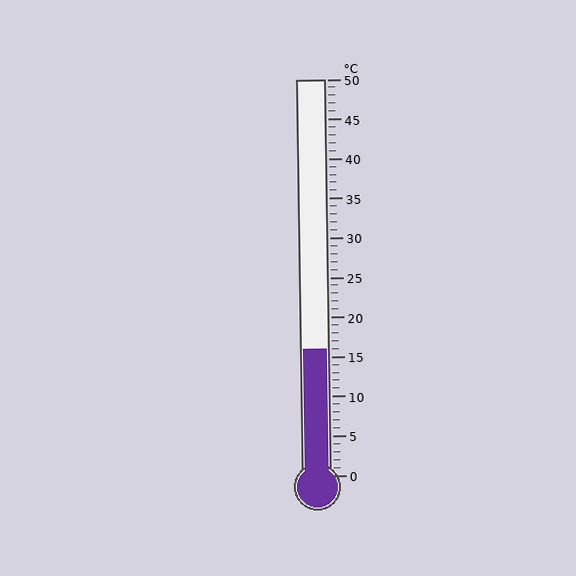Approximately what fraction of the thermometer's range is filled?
The thermometer is filled to approximately 30% of its range.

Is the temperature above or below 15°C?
The temperature is above 15°C.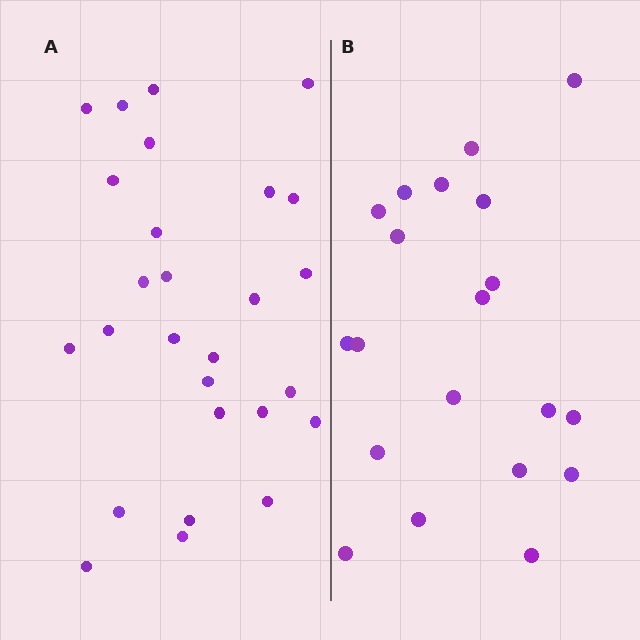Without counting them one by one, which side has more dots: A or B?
Region A (the left region) has more dots.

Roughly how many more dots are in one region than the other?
Region A has roughly 8 or so more dots than region B.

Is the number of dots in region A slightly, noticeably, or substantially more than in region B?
Region A has noticeably more, but not dramatically so. The ratio is roughly 1.4 to 1.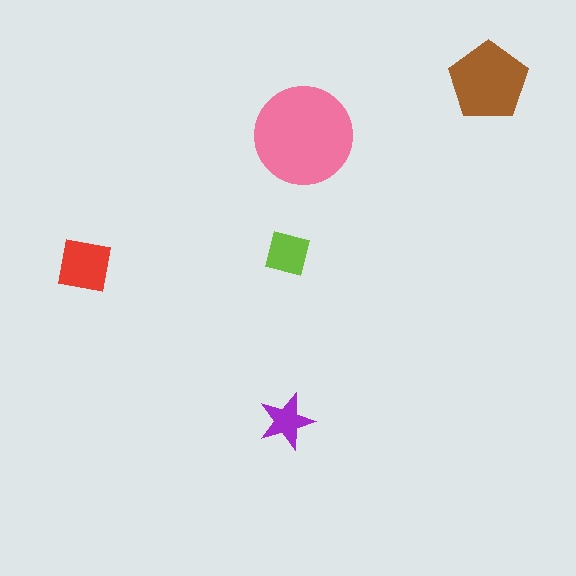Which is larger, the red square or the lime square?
The red square.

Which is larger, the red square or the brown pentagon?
The brown pentagon.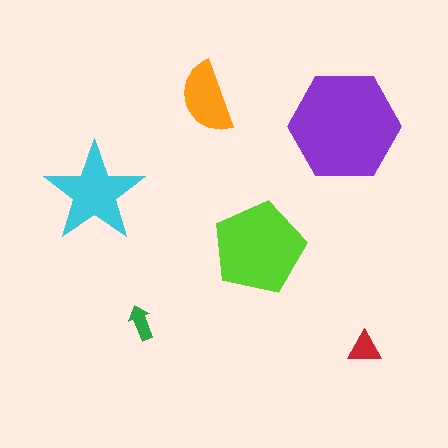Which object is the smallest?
The green arrow.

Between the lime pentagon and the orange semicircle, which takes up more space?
The lime pentagon.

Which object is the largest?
The purple hexagon.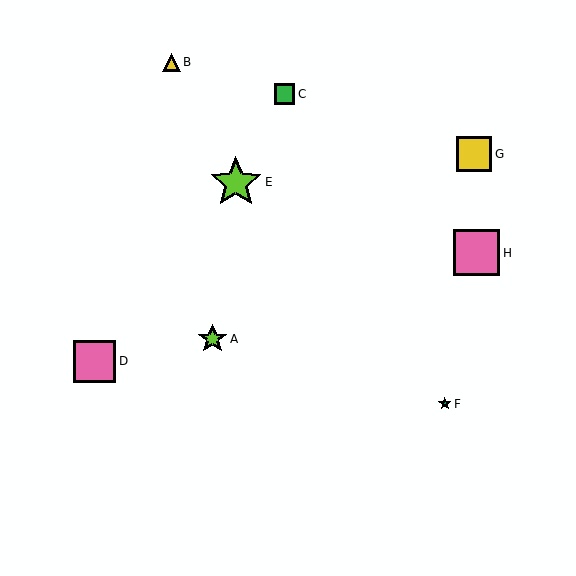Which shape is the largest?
The lime star (labeled E) is the largest.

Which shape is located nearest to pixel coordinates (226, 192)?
The lime star (labeled E) at (236, 182) is nearest to that location.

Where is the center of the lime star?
The center of the lime star is at (236, 182).